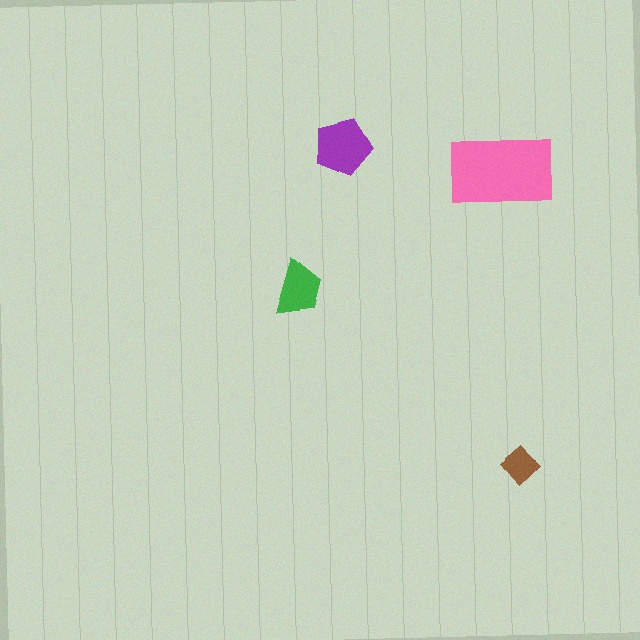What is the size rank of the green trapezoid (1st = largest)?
3rd.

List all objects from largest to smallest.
The pink rectangle, the purple pentagon, the green trapezoid, the brown diamond.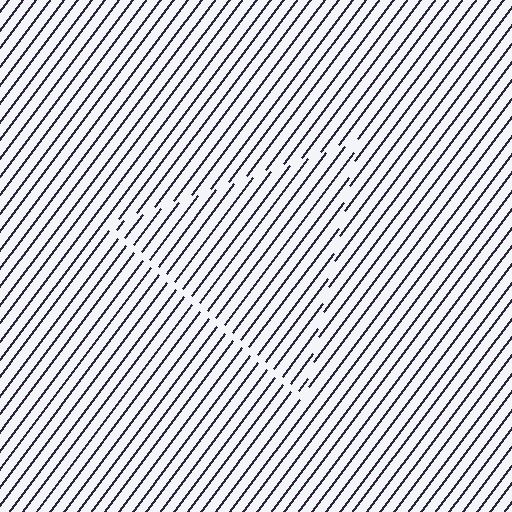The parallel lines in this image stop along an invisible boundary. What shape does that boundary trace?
An illusory triangle. The interior of the shape contains the same grating, shifted by half a period — the contour is defined by the phase discontinuity where line-ends from the inner and outer gratings abut.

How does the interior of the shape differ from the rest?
The interior of the shape contains the same grating, shifted by half a period — the contour is defined by the phase discontinuity where line-ends from the inner and outer gratings abut.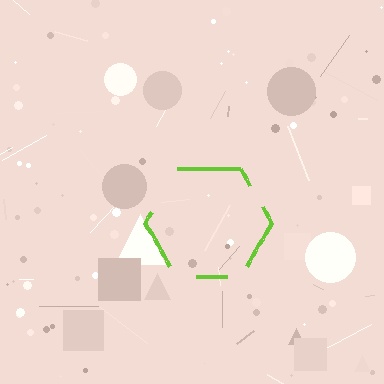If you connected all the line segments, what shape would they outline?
They would outline a hexagon.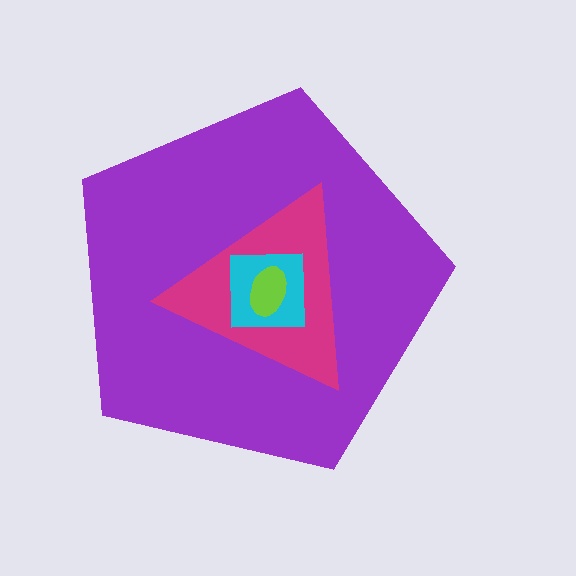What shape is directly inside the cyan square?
The lime ellipse.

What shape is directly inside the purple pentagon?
The magenta triangle.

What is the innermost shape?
The lime ellipse.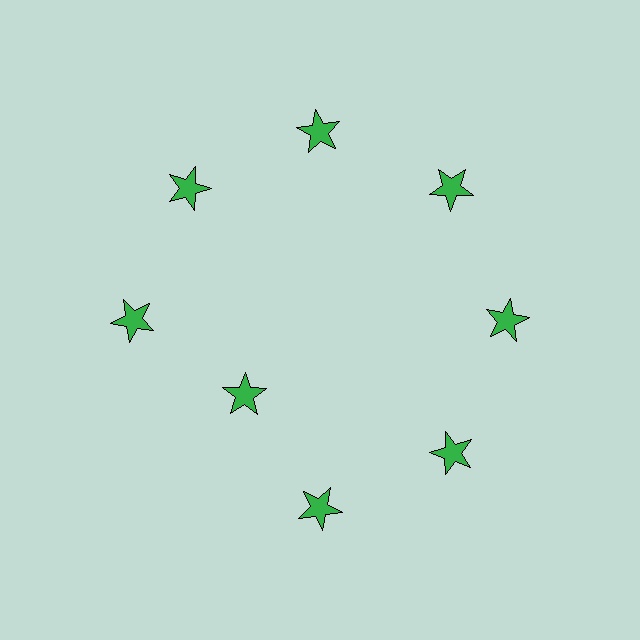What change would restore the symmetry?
The symmetry would be restored by moving it outward, back onto the ring so that all 8 stars sit at equal angles and equal distance from the center.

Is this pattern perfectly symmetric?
No. The 8 green stars are arranged in a ring, but one element near the 8 o'clock position is pulled inward toward the center, breaking the 8-fold rotational symmetry.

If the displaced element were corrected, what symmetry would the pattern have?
It would have 8-fold rotational symmetry — the pattern would map onto itself every 45 degrees.